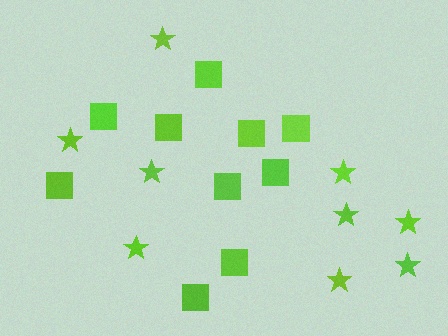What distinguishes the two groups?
There are 2 groups: one group of squares (10) and one group of stars (9).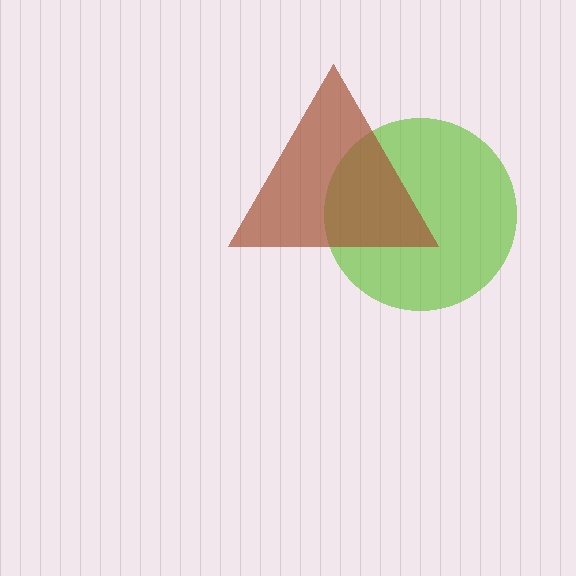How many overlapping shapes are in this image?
There are 2 overlapping shapes in the image.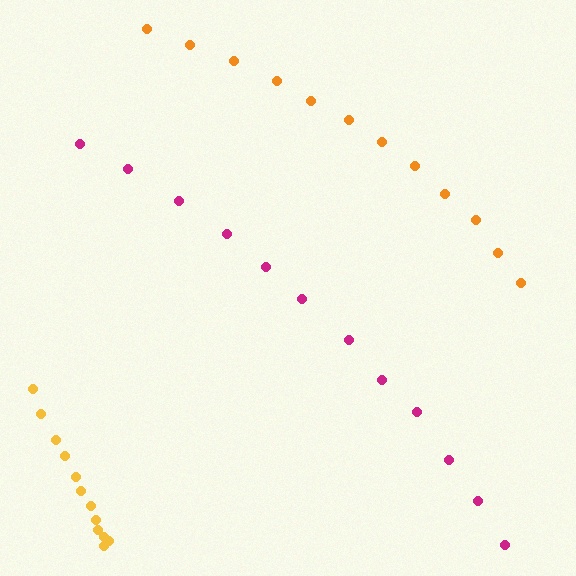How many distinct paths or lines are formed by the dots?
There are 3 distinct paths.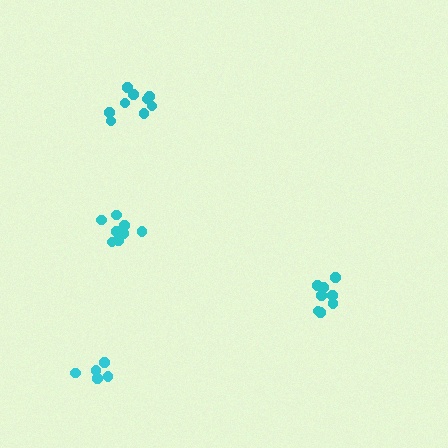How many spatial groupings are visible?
There are 4 spatial groupings.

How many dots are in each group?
Group 1: 9 dots, Group 2: 8 dots, Group 3: 9 dots, Group 4: 5 dots (31 total).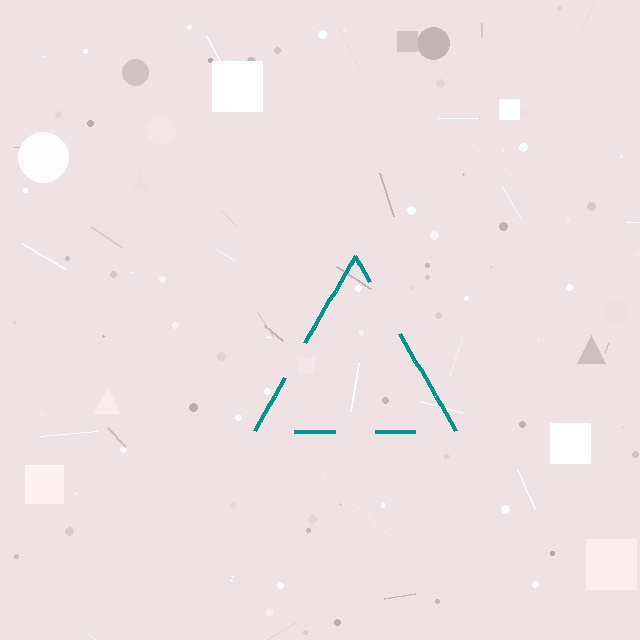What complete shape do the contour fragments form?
The contour fragments form a triangle.